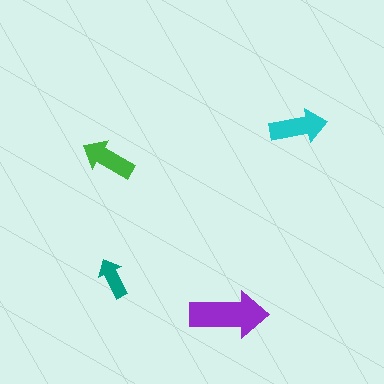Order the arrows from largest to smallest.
the purple one, the cyan one, the green one, the teal one.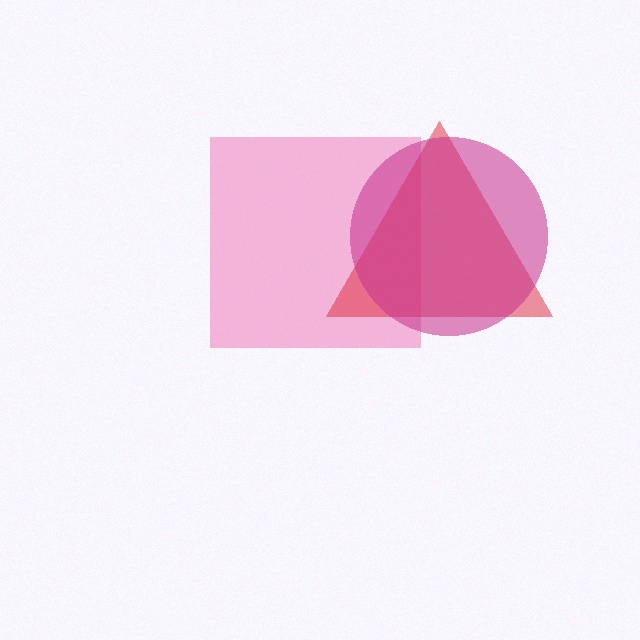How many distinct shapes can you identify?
There are 3 distinct shapes: a pink square, a red triangle, a magenta circle.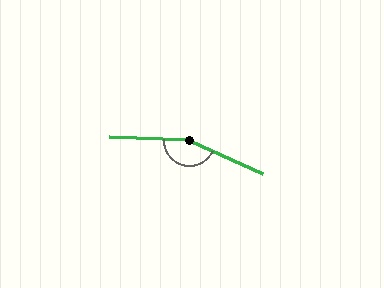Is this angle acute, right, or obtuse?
It is obtuse.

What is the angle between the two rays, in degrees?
Approximately 158 degrees.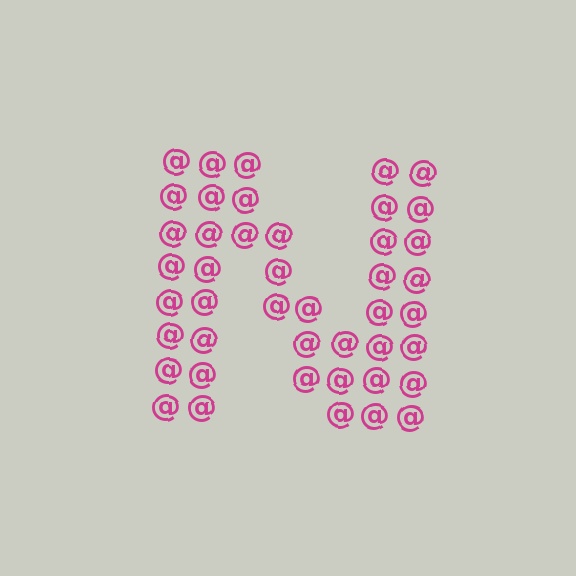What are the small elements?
The small elements are at signs.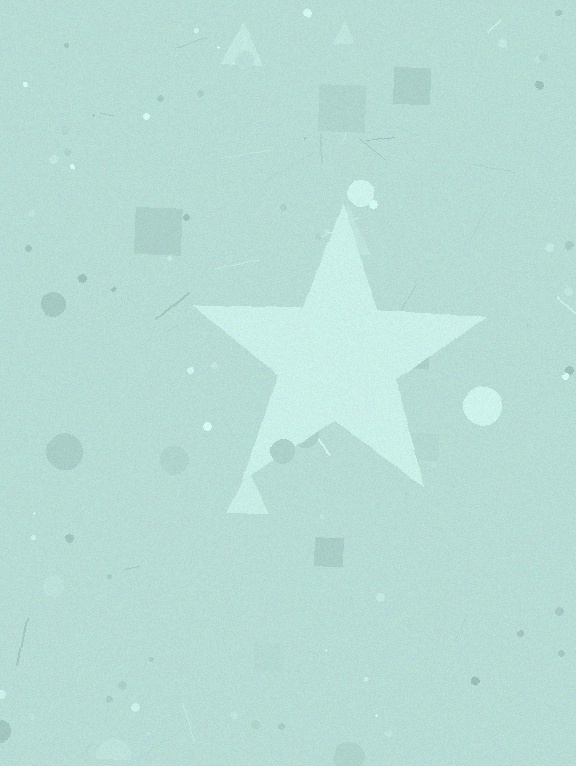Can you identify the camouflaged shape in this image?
The camouflaged shape is a star.